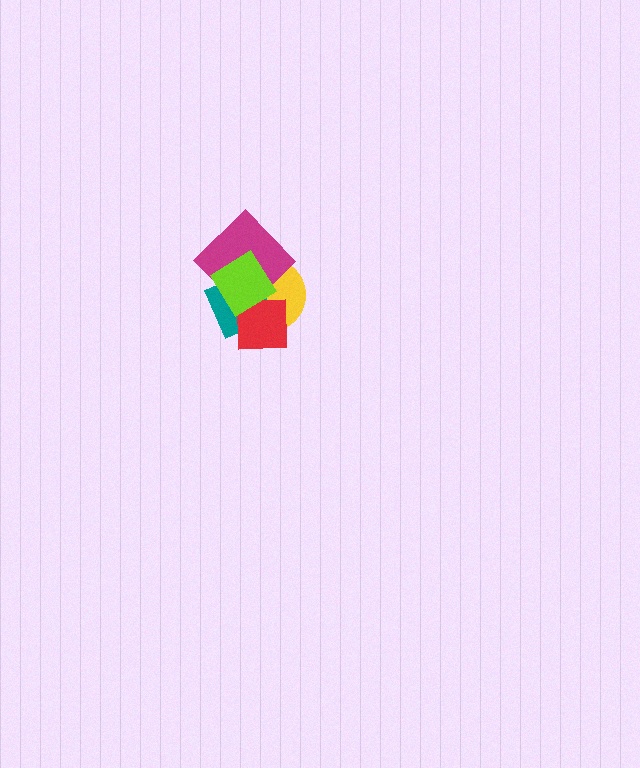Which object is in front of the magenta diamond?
The lime diamond is in front of the magenta diamond.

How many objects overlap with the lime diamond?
4 objects overlap with the lime diamond.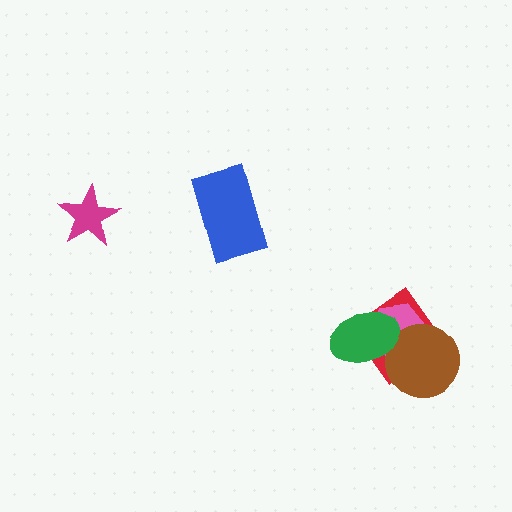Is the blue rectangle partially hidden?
No, no other shape covers it.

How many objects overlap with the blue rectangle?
0 objects overlap with the blue rectangle.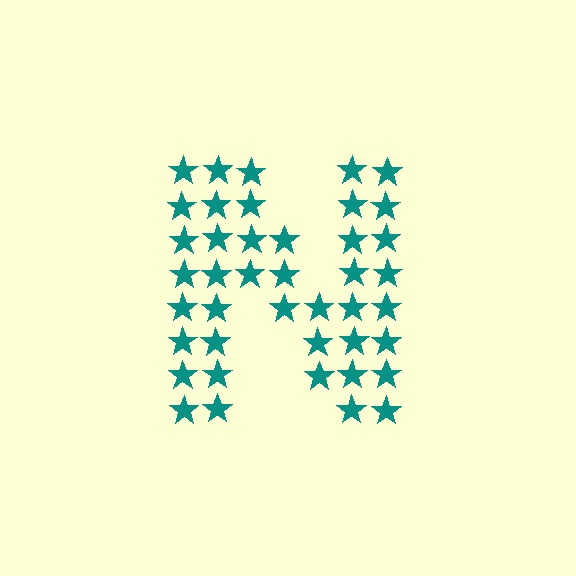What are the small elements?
The small elements are stars.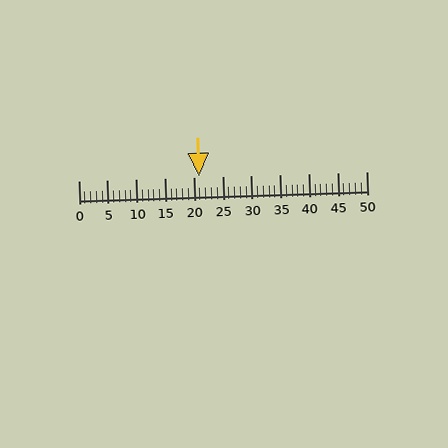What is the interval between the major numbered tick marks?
The major tick marks are spaced 5 units apart.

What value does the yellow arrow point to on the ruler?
The yellow arrow points to approximately 21.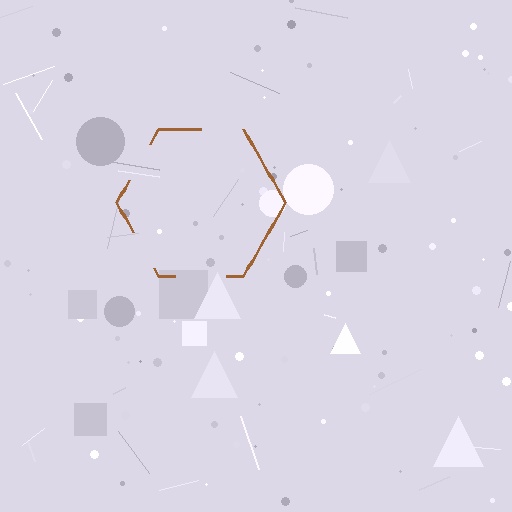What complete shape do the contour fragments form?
The contour fragments form a hexagon.